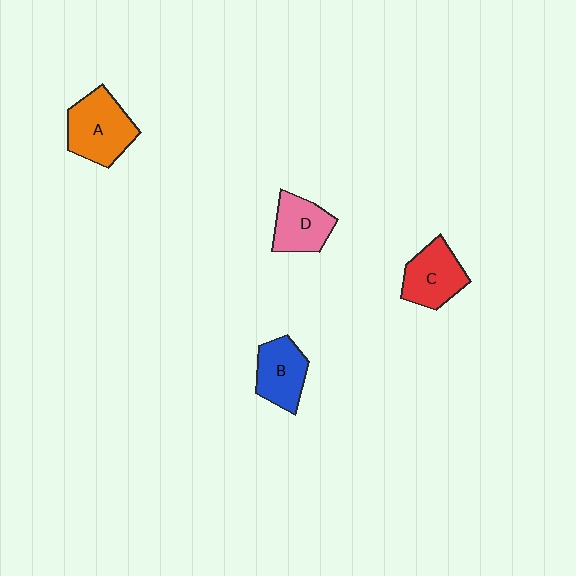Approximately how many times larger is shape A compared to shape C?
Approximately 1.2 times.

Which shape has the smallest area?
Shape D (pink).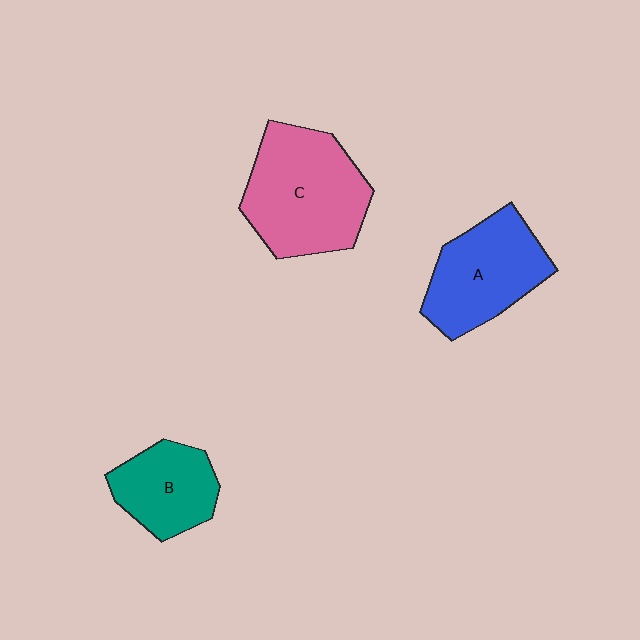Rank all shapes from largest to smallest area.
From largest to smallest: C (pink), A (blue), B (teal).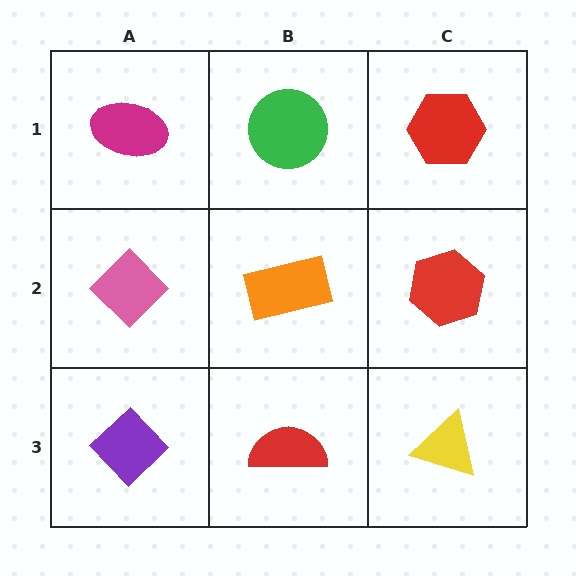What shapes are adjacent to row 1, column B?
An orange rectangle (row 2, column B), a magenta ellipse (row 1, column A), a red hexagon (row 1, column C).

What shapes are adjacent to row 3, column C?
A red hexagon (row 2, column C), a red semicircle (row 3, column B).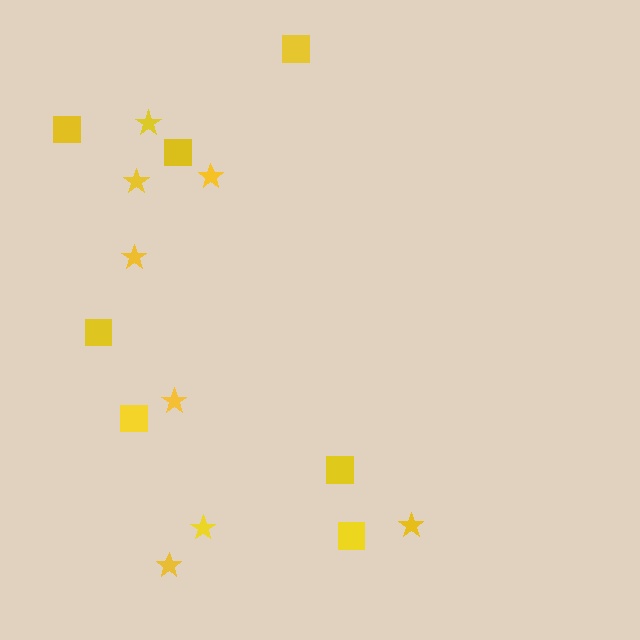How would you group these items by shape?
There are 2 groups: one group of stars (8) and one group of squares (7).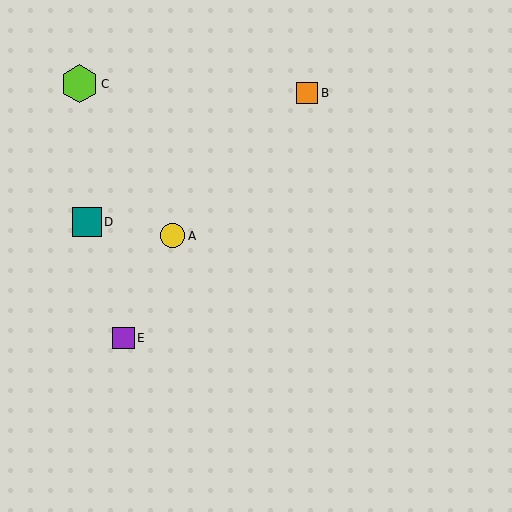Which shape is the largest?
The lime hexagon (labeled C) is the largest.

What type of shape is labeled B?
Shape B is an orange square.